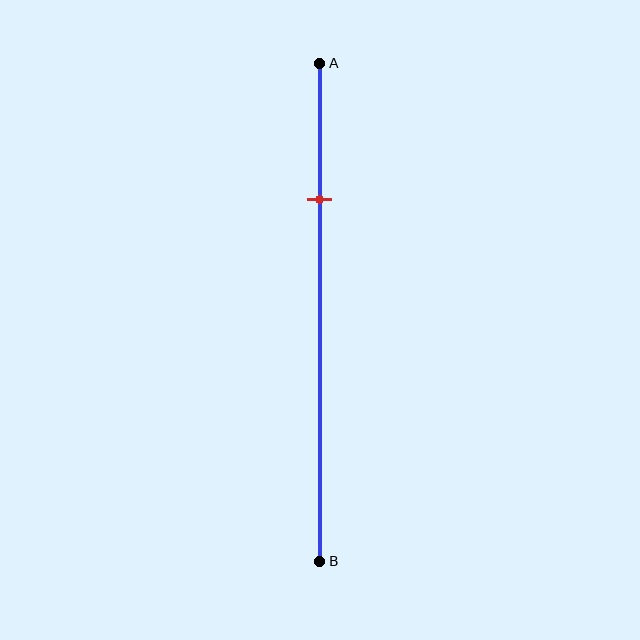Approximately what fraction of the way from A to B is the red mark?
The red mark is approximately 25% of the way from A to B.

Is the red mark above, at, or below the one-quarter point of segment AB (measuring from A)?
The red mark is approximately at the one-quarter point of segment AB.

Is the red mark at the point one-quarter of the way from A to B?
Yes, the mark is approximately at the one-quarter point.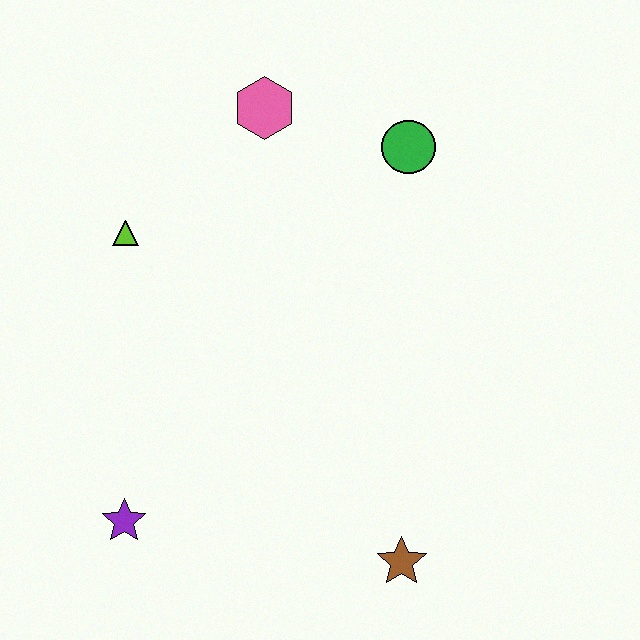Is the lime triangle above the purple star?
Yes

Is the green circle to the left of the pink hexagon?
No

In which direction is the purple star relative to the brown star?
The purple star is to the left of the brown star.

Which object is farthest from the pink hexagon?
The brown star is farthest from the pink hexagon.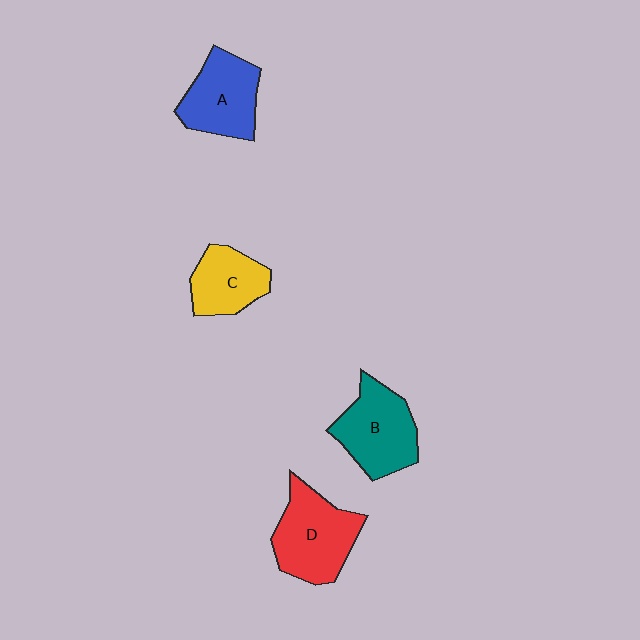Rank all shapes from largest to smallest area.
From largest to smallest: D (red), B (teal), A (blue), C (yellow).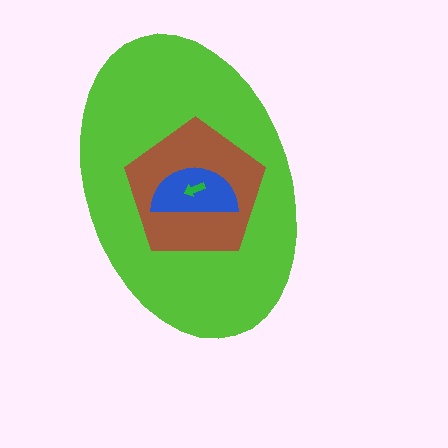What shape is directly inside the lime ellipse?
The brown pentagon.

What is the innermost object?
The green arrow.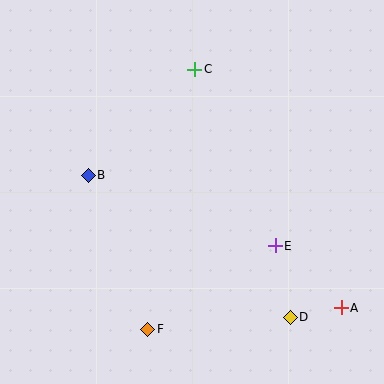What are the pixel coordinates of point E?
Point E is at (275, 246).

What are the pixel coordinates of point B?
Point B is at (88, 175).